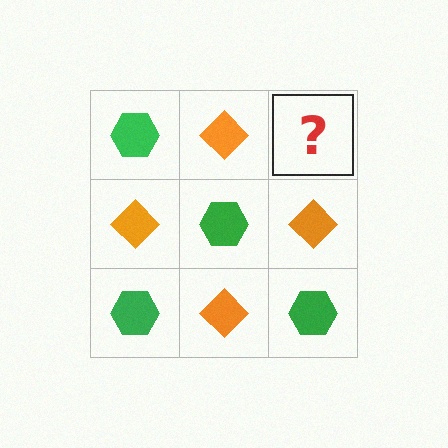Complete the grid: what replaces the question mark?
The question mark should be replaced with a green hexagon.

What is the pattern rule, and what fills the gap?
The rule is that it alternates green hexagon and orange diamond in a checkerboard pattern. The gap should be filled with a green hexagon.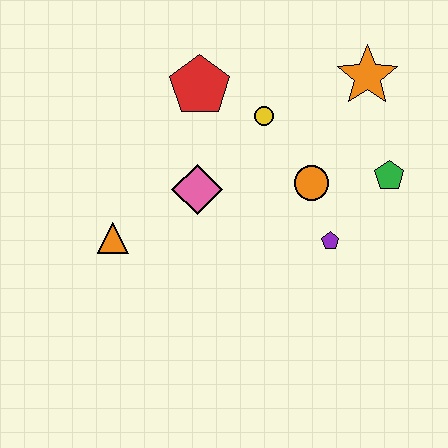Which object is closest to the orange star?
The green pentagon is closest to the orange star.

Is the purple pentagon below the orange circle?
Yes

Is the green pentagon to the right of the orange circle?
Yes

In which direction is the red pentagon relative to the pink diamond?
The red pentagon is above the pink diamond.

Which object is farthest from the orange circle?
The orange triangle is farthest from the orange circle.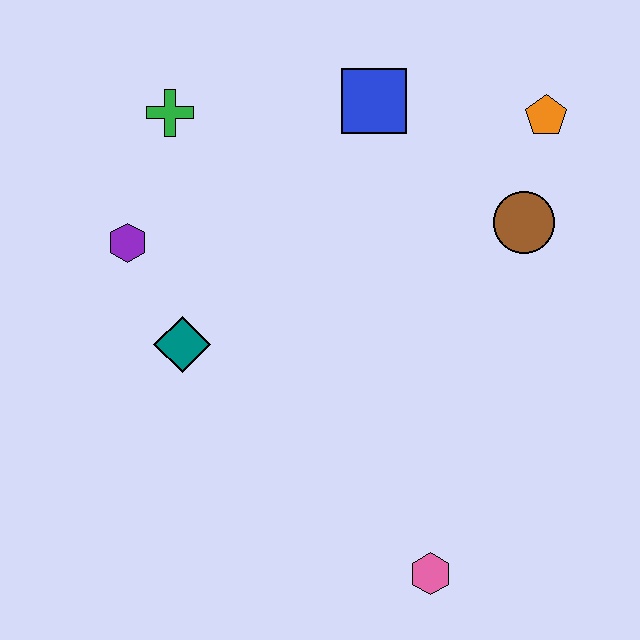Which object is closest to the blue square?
The orange pentagon is closest to the blue square.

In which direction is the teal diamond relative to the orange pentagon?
The teal diamond is to the left of the orange pentagon.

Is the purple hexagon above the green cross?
No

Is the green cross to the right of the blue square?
No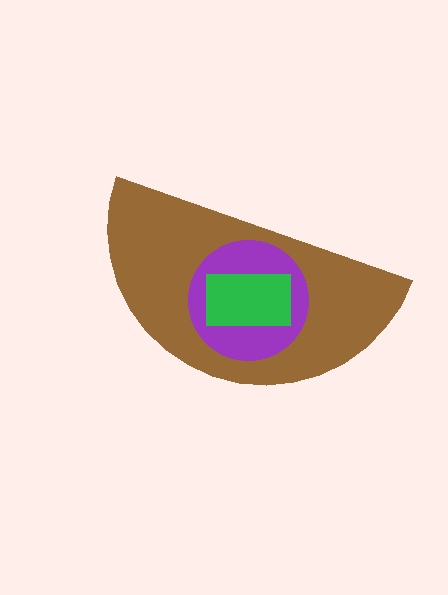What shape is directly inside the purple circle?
The green rectangle.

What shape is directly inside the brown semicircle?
The purple circle.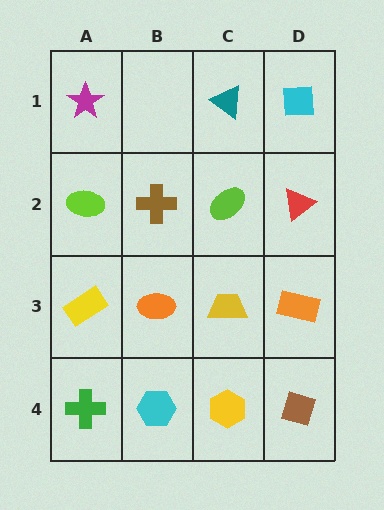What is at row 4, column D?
A brown diamond.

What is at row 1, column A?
A magenta star.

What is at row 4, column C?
A yellow hexagon.